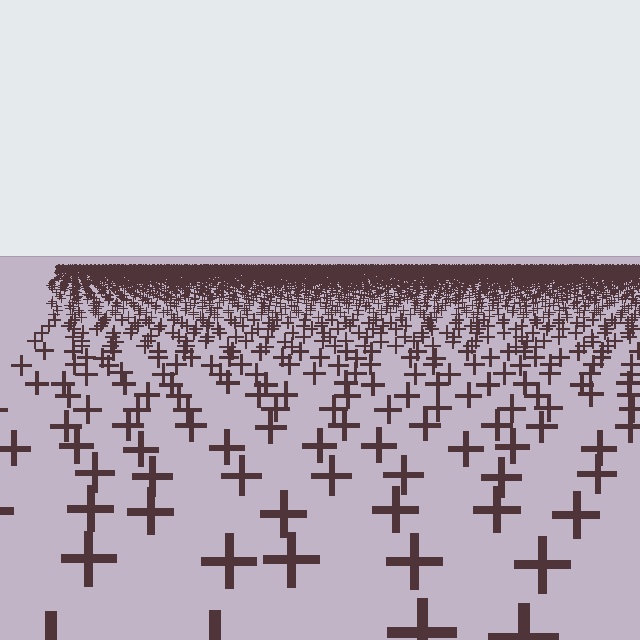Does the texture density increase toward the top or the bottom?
Density increases toward the top.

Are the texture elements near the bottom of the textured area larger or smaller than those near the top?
Larger. Near the bottom, elements are closer to the viewer and appear at a bigger on-screen size.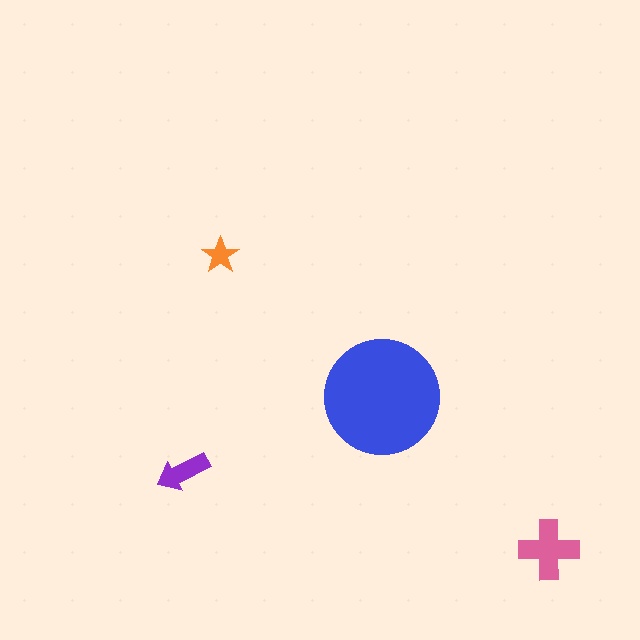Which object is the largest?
The blue circle.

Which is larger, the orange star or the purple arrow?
The purple arrow.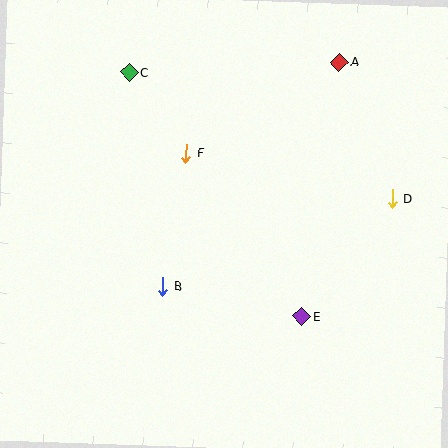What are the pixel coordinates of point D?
Point D is at (392, 198).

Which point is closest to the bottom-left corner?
Point B is closest to the bottom-left corner.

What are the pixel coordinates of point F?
Point F is at (186, 153).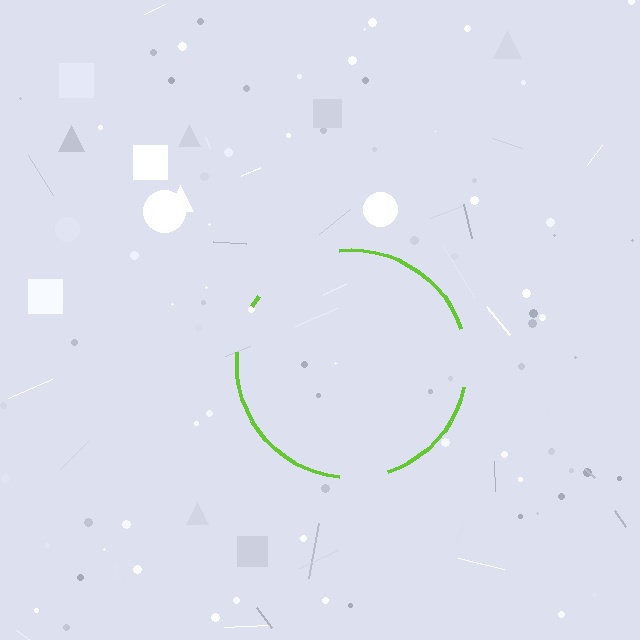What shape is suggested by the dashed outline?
The dashed outline suggests a circle.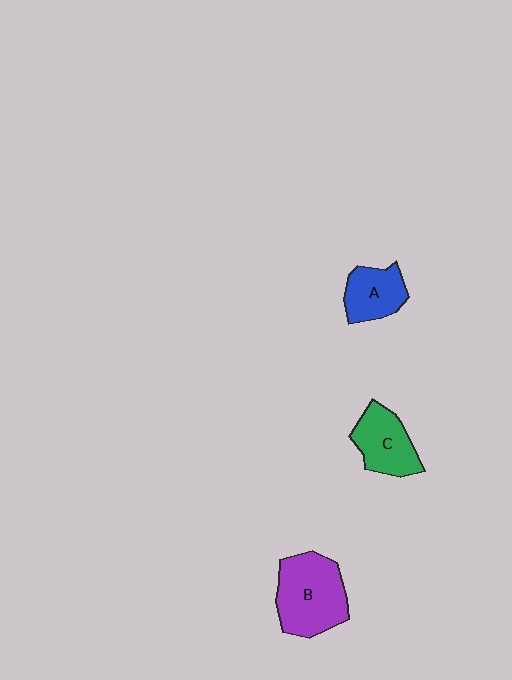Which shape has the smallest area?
Shape A (blue).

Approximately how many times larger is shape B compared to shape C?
Approximately 1.4 times.